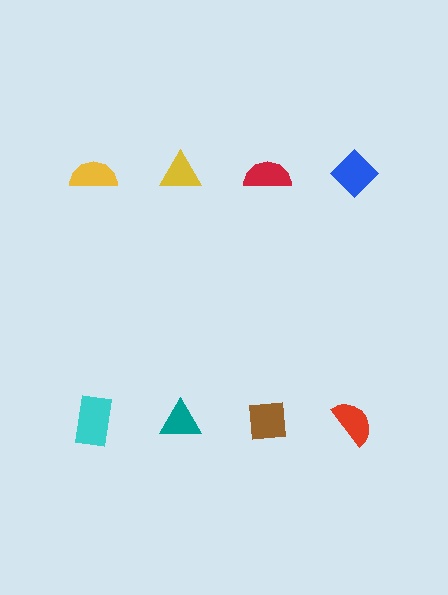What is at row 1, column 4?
A blue diamond.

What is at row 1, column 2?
A yellow triangle.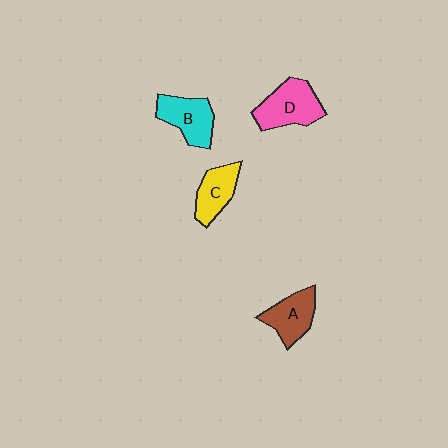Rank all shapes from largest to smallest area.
From largest to smallest: D (pink), B (cyan), A (brown), C (yellow).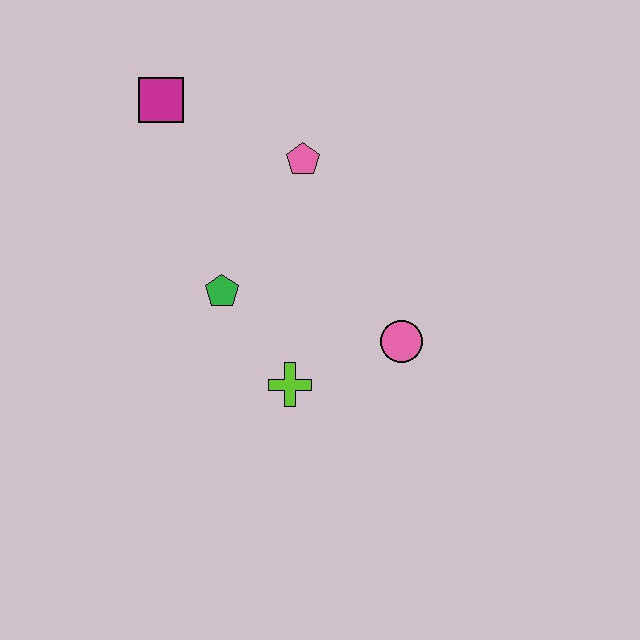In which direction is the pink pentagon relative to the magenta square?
The pink pentagon is to the right of the magenta square.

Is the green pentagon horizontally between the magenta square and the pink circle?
Yes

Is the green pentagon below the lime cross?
No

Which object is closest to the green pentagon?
The lime cross is closest to the green pentagon.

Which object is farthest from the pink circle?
The magenta square is farthest from the pink circle.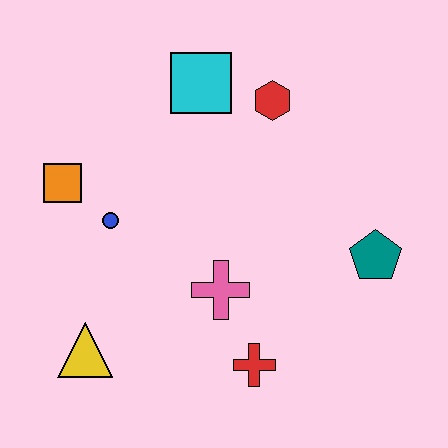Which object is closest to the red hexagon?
The cyan square is closest to the red hexagon.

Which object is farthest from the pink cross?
The cyan square is farthest from the pink cross.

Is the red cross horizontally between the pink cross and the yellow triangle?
No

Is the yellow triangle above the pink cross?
No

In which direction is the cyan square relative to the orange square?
The cyan square is to the right of the orange square.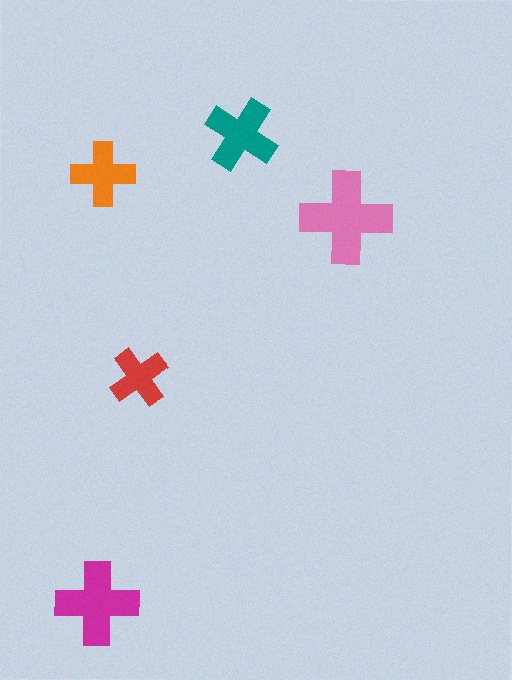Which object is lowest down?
The magenta cross is bottommost.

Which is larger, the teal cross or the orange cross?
The teal one.